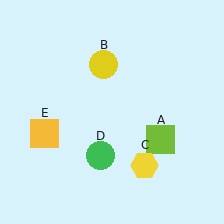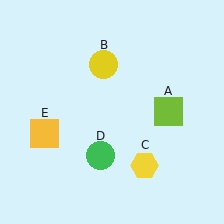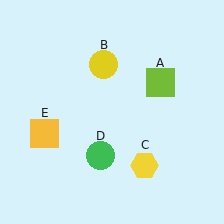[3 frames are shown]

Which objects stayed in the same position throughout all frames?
Yellow circle (object B) and yellow hexagon (object C) and green circle (object D) and yellow square (object E) remained stationary.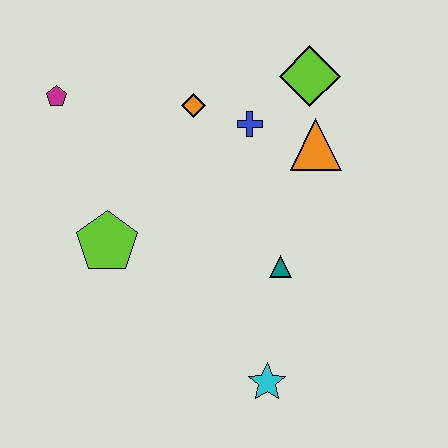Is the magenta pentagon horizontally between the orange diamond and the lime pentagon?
No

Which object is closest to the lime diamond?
The orange triangle is closest to the lime diamond.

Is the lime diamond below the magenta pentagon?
No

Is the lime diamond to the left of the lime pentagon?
No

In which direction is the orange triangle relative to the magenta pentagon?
The orange triangle is to the right of the magenta pentagon.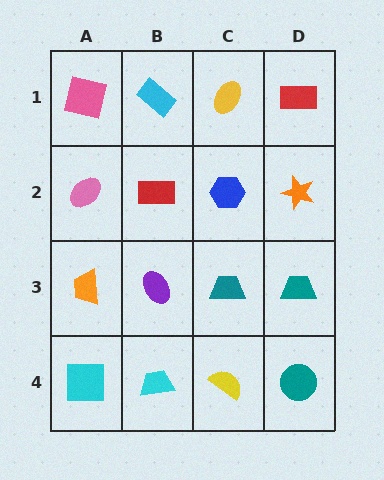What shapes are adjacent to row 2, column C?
A yellow ellipse (row 1, column C), a teal trapezoid (row 3, column C), a red rectangle (row 2, column B), an orange star (row 2, column D).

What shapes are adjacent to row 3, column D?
An orange star (row 2, column D), a teal circle (row 4, column D), a teal trapezoid (row 3, column C).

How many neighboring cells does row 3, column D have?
3.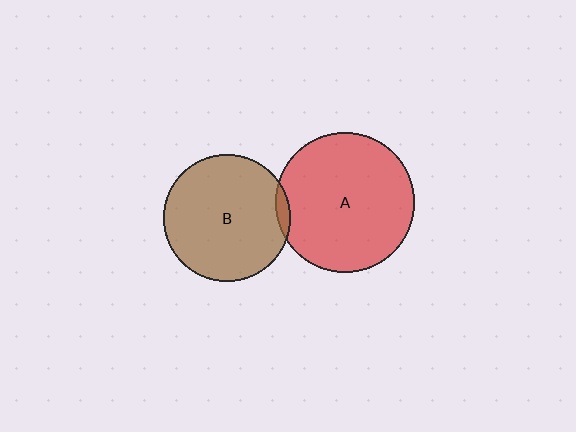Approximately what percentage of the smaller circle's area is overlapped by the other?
Approximately 5%.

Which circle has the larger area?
Circle A (red).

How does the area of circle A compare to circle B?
Approximately 1.2 times.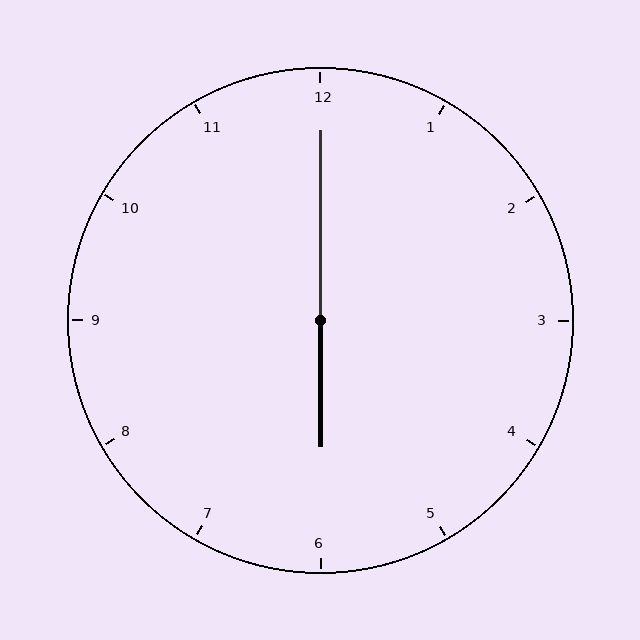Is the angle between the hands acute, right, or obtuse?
It is obtuse.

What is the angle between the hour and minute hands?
Approximately 180 degrees.